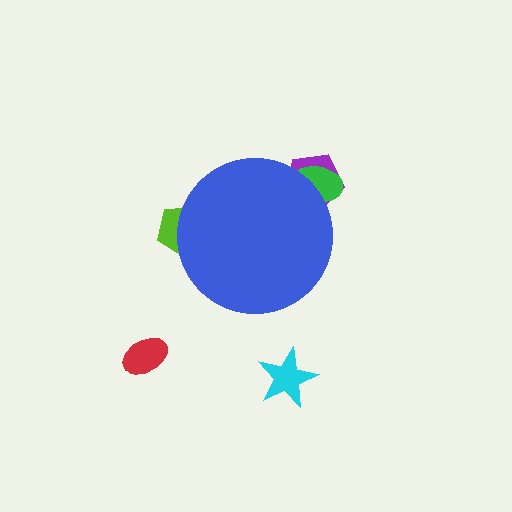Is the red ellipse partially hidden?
No, the red ellipse is fully visible.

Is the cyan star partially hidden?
No, the cyan star is fully visible.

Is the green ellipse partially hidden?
Yes, the green ellipse is partially hidden behind the blue circle.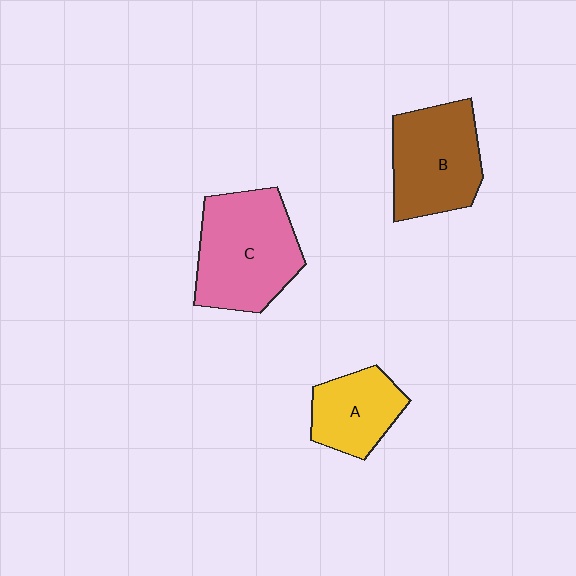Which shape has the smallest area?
Shape A (yellow).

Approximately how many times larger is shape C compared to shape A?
Approximately 1.7 times.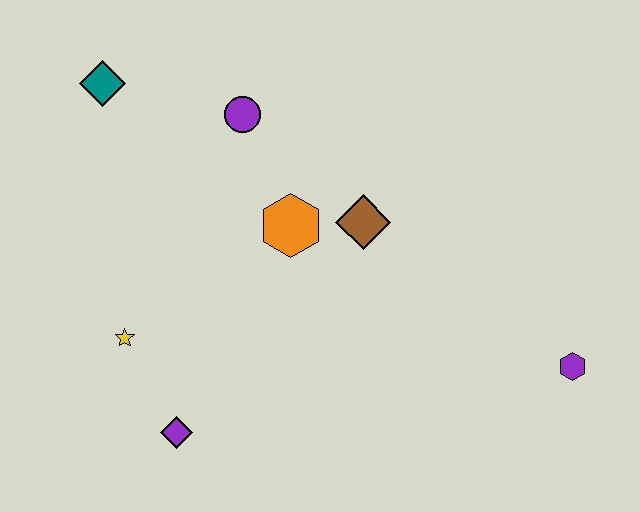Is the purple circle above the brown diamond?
Yes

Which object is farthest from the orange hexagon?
The purple hexagon is farthest from the orange hexagon.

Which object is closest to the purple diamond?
The yellow star is closest to the purple diamond.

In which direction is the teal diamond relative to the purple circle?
The teal diamond is to the left of the purple circle.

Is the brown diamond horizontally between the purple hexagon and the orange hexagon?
Yes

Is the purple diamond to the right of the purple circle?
No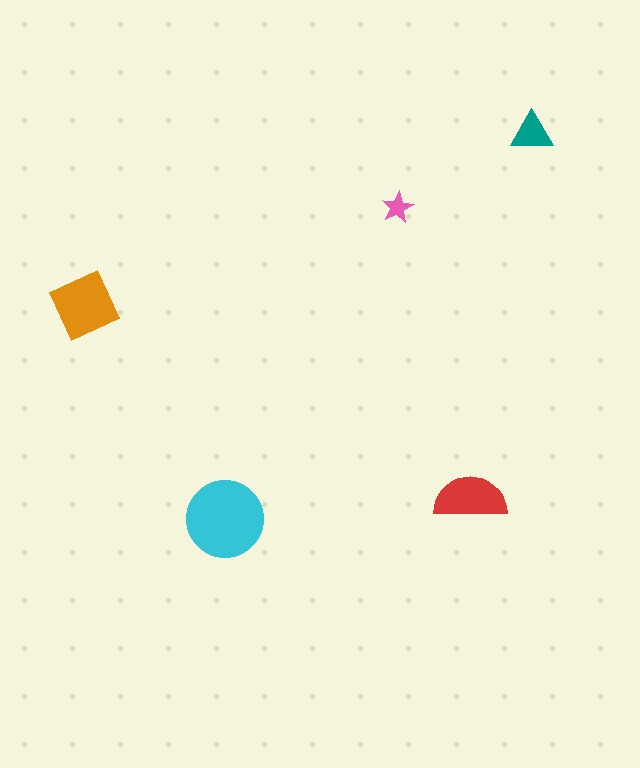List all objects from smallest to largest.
The pink star, the teal triangle, the red semicircle, the orange diamond, the cyan circle.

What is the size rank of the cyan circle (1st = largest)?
1st.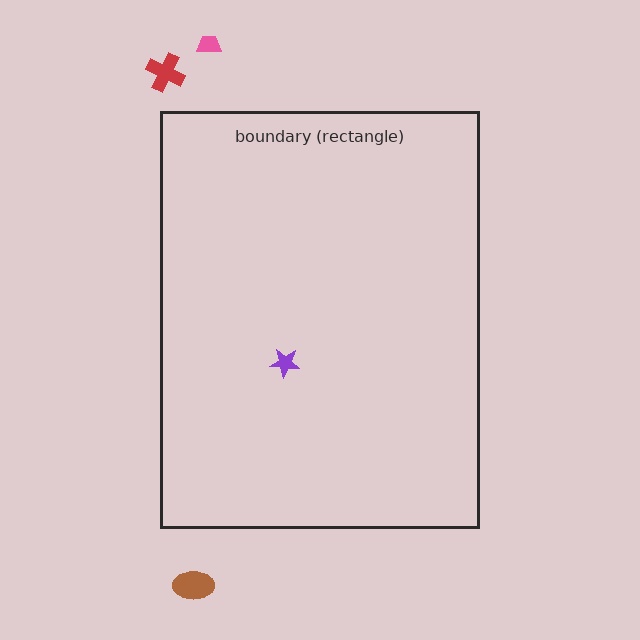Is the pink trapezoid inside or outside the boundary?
Outside.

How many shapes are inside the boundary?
1 inside, 3 outside.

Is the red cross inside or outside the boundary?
Outside.